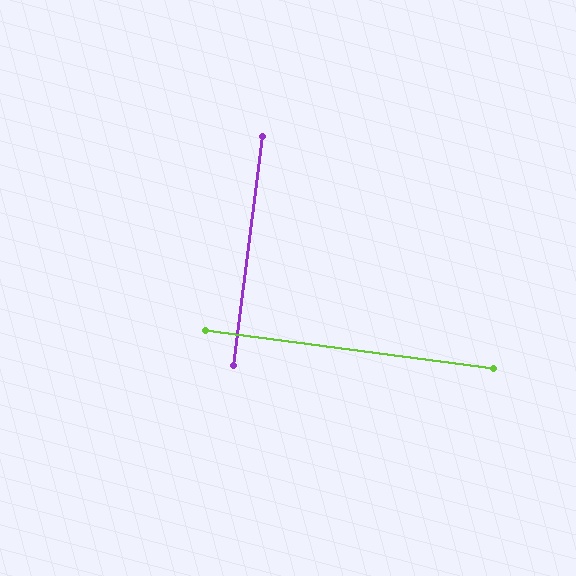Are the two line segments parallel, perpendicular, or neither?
Perpendicular — they meet at approximately 90°.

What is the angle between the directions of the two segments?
Approximately 90 degrees.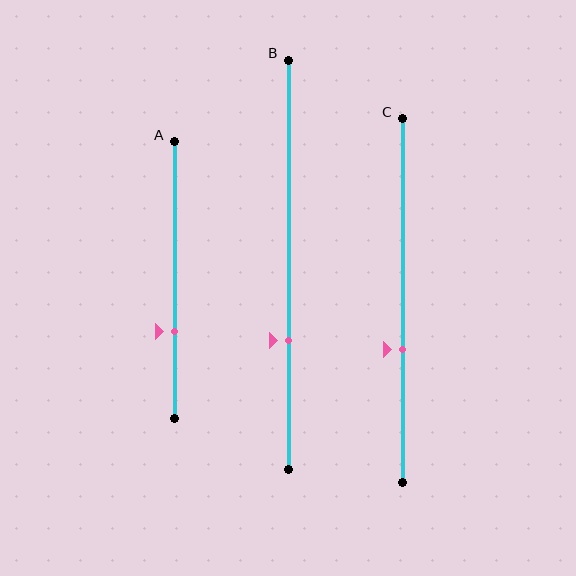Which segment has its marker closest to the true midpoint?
Segment C has its marker closest to the true midpoint.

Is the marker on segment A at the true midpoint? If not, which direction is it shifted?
No, the marker on segment A is shifted downward by about 19% of the segment length.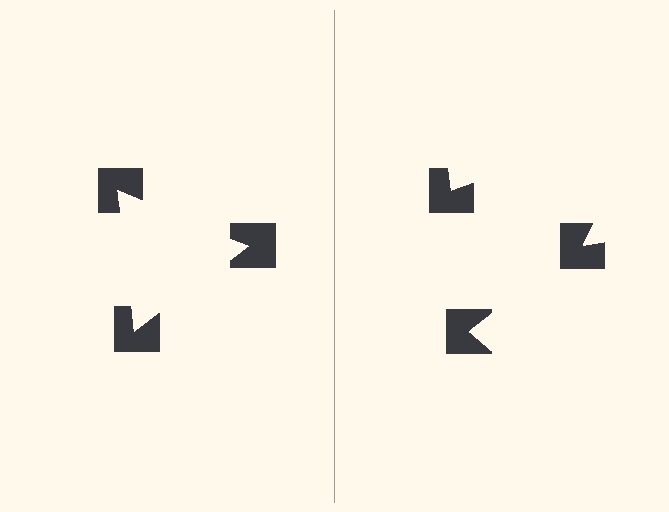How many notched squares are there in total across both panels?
6 — 3 on each side.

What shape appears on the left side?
An illusory triangle.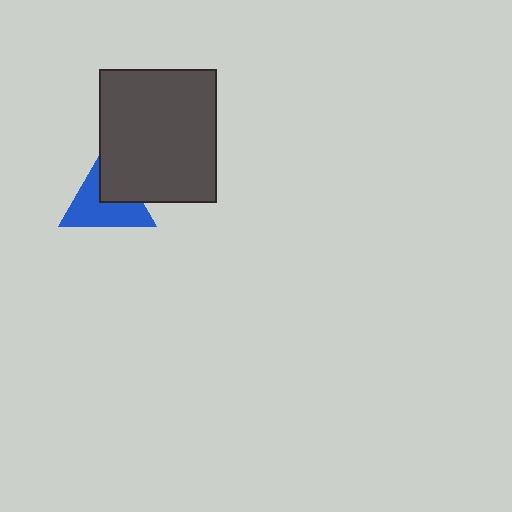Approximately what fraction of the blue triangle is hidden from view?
Roughly 36% of the blue triangle is hidden behind the dark gray rectangle.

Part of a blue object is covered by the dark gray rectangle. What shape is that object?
It is a triangle.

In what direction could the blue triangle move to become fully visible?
The blue triangle could move toward the lower-left. That would shift it out from behind the dark gray rectangle entirely.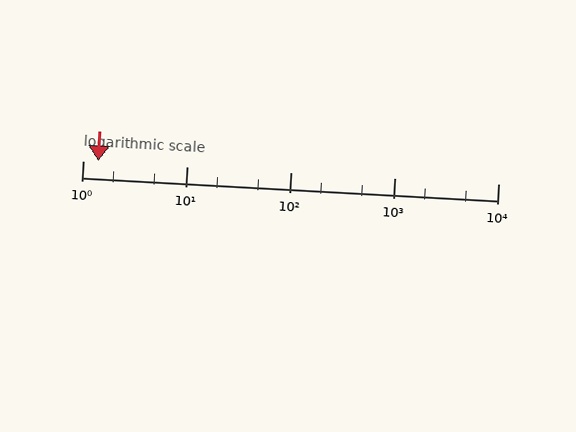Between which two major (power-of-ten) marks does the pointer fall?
The pointer is between 1 and 10.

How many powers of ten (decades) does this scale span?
The scale spans 4 decades, from 1 to 10000.